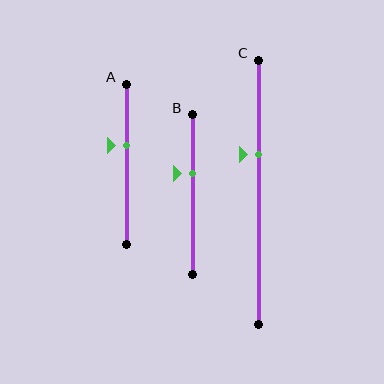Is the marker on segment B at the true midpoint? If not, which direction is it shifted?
No, the marker on segment B is shifted upward by about 13% of the segment length.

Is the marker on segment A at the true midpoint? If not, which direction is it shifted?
No, the marker on segment A is shifted upward by about 11% of the segment length.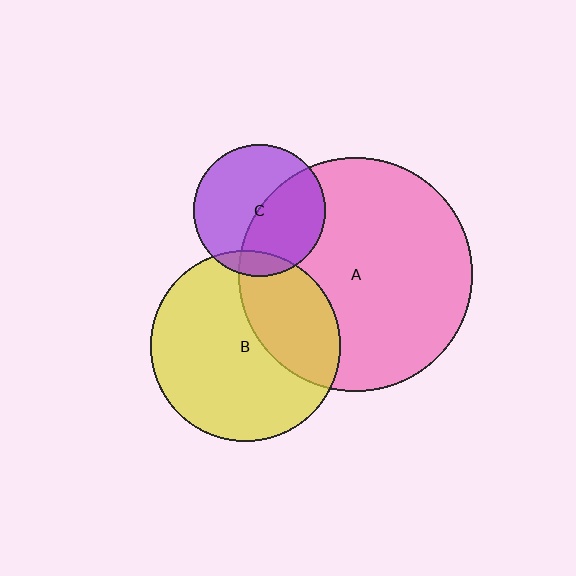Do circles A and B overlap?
Yes.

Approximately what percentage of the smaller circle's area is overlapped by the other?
Approximately 35%.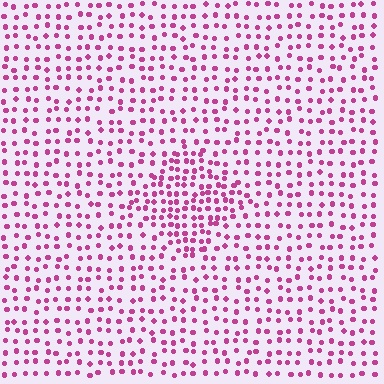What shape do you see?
I see a diamond.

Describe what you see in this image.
The image contains small magenta elements arranged at two different densities. A diamond-shaped region is visible where the elements are more densely packed than the surrounding area.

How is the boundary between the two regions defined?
The boundary is defined by a change in element density (approximately 1.8x ratio). All elements are the same color, size, and shape.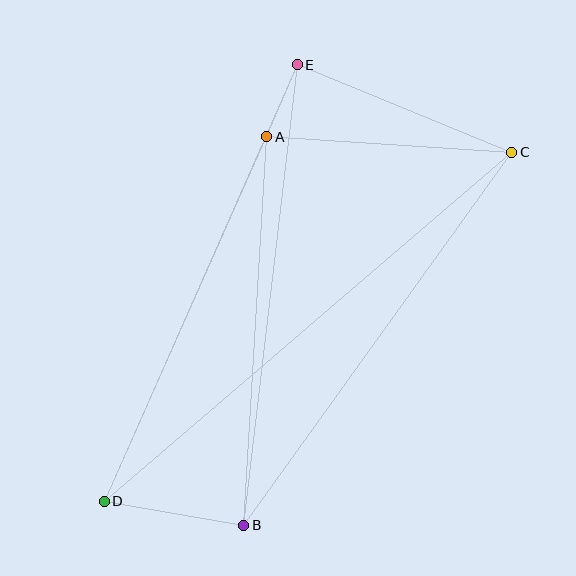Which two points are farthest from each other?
Points C and D are farthest from each other.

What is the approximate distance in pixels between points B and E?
The distance between B and E is approximately 463 pixels.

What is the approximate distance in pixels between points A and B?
The distance between A and B is approximately 389 pixels.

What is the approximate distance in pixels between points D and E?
The distance between D and E is approximately 477 pixels.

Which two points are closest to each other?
Points A and E are closest to each other.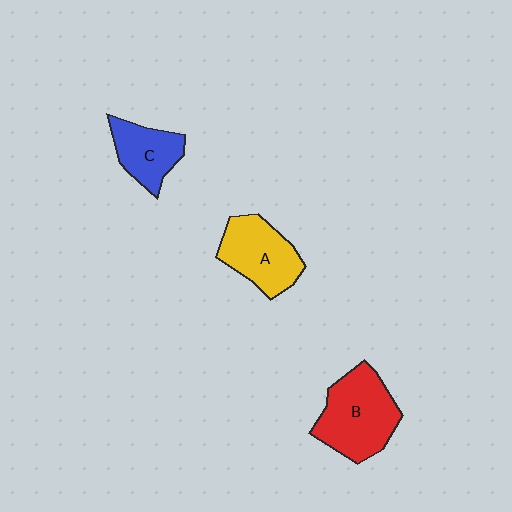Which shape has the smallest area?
Shape C (blue).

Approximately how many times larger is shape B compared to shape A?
Approximately 1.3 times.